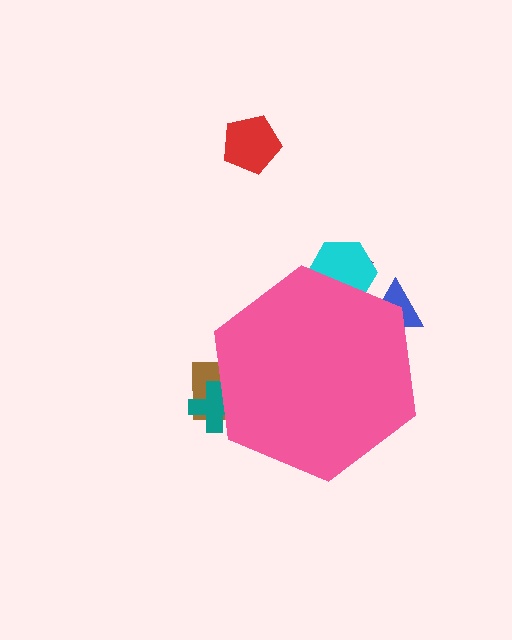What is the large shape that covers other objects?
A pink hexagon.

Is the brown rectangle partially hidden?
Yes, the brown rectangle is partially hidden behind the pink hexagon.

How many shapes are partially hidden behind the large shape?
5 shapes are partially hidden.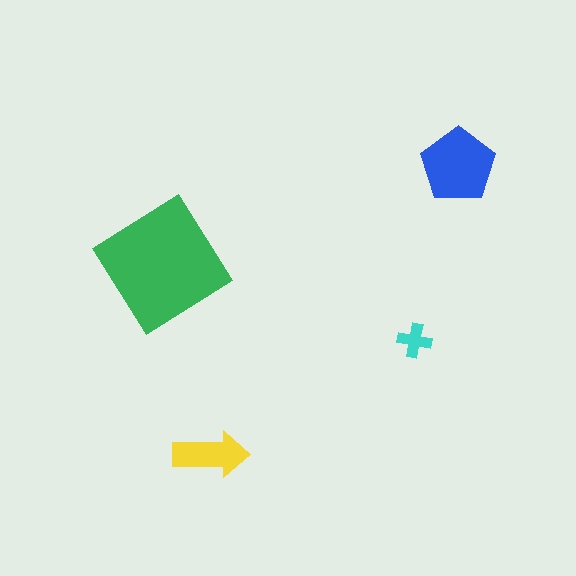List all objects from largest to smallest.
The green diamond, the blue pentagon, the yellow arrow, the cyan cross.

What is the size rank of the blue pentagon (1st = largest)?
2nd.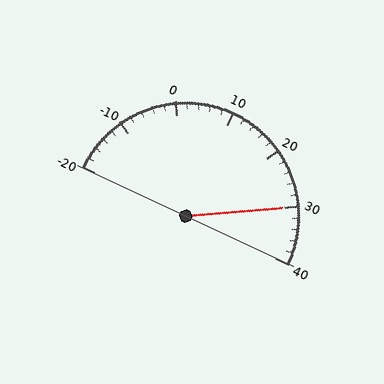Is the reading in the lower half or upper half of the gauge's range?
The reading is in the upper half of the range (-20 to 40).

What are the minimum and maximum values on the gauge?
The gauge ranges from -20 to 40.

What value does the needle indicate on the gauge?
The needle indicates approximately 30.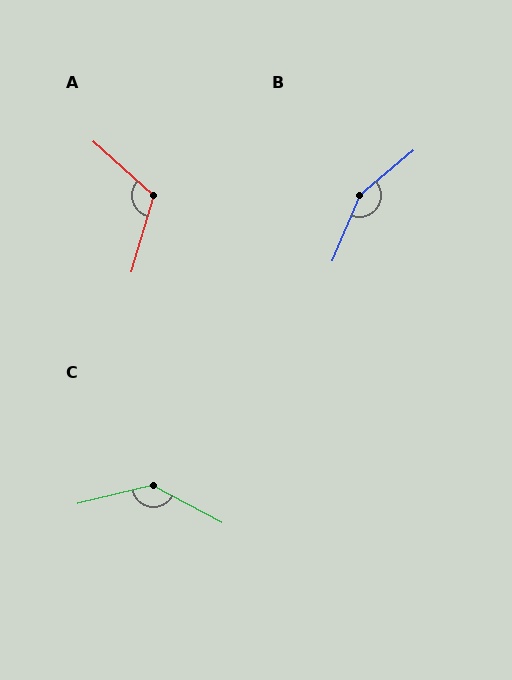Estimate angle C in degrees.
Approximately 138 degrees.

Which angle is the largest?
B, at approximately 153 degrees.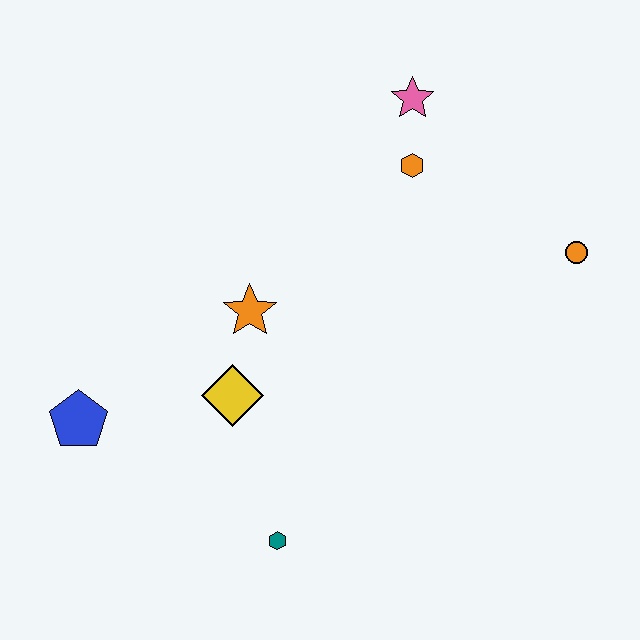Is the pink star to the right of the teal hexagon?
Yes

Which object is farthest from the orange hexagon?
The blue pentagon is farthest from the orange hexagon.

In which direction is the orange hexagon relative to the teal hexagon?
The orange hexagon is above the teal hexagon.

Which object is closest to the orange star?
The yellow diamond is closest to the orange star.